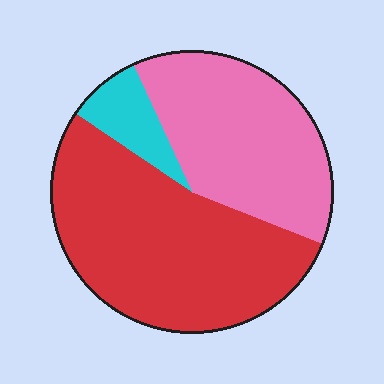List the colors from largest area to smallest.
From largest to smallest: red, pink, cyan.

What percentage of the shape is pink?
Pink covers about 40% of the shape.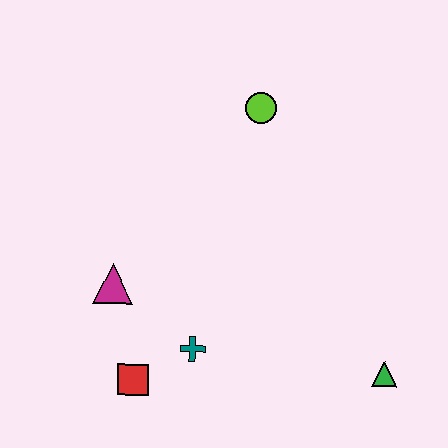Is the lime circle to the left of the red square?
No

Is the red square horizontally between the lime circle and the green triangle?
No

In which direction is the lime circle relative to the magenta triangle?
The lime circle is above the magenta triangle.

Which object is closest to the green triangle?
The teal cross is closest to the green triangle.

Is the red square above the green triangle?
No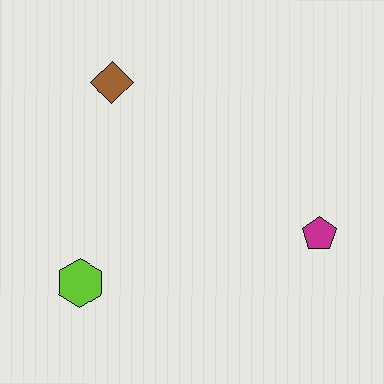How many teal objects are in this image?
There are no teal objects.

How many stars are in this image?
There are no stars.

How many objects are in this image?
There are 3 objects.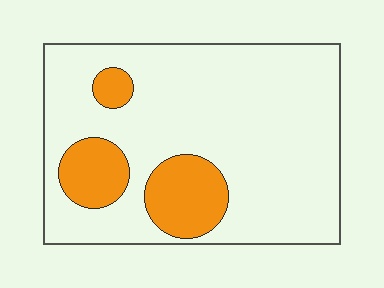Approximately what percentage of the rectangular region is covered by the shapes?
Approximately 20%.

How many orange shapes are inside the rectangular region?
3.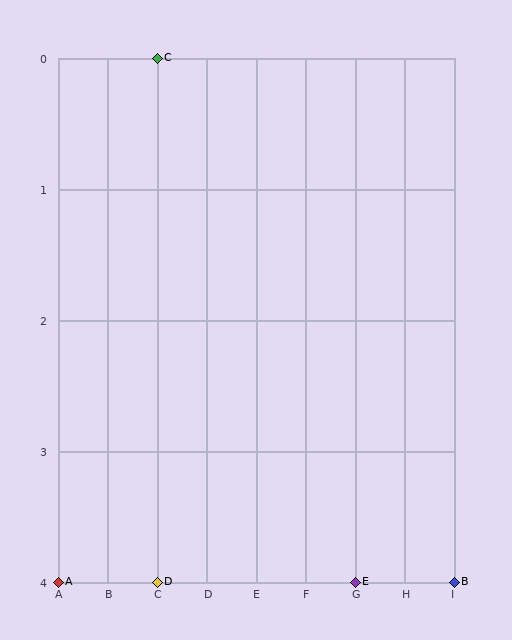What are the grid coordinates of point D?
Point D is at grid coordinates (C, 4).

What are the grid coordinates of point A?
Point A is at grid coordinates (A, 4).